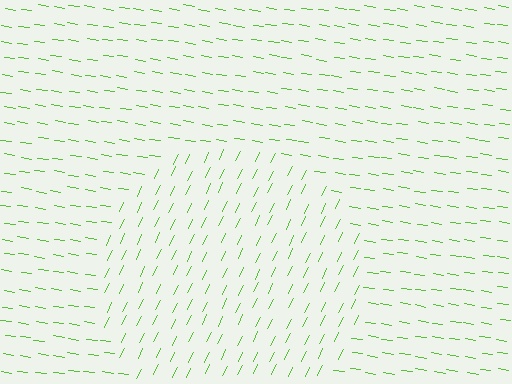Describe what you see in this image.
The image is filled with small lime line segments. A circle region in the image has lines oriented differently from the surrounding lines, creating a visible texture boundary.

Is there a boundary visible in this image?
Yes, there is a texture boundary formed by a change in line orientation.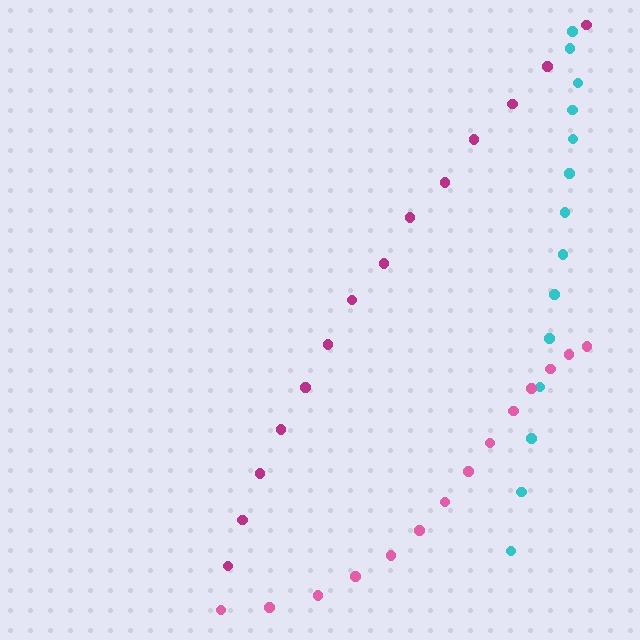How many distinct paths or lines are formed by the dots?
There are 3 distinct paths.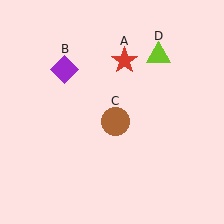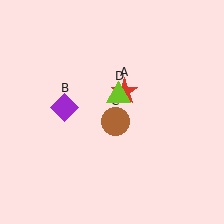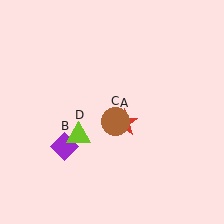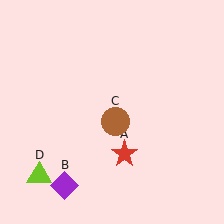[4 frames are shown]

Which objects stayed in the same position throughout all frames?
Brown circle (object C) remained stationary.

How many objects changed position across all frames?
3 objects changed position: red star (object A), purple diamond (object B), lime triangle (object D).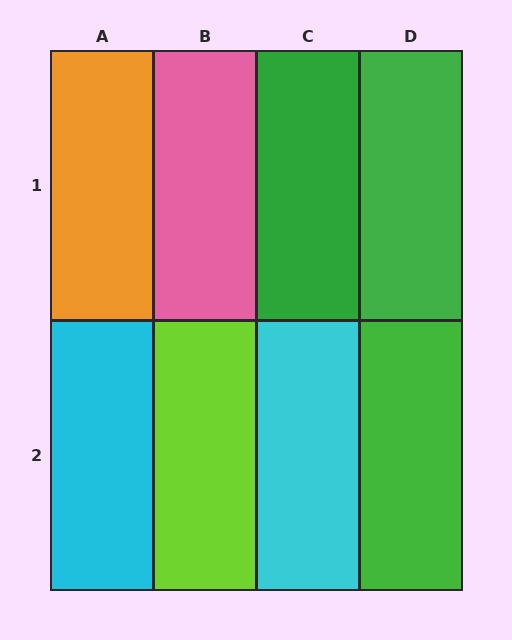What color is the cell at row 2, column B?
Lime.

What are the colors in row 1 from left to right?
Orange, pink, green, green.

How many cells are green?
3 cells are green.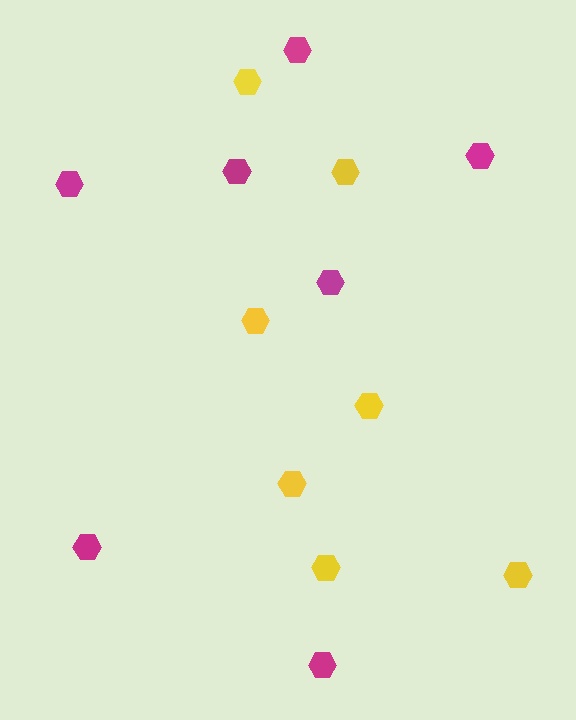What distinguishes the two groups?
There are 2 groups: one group of magenta hexagons (7) and one group of yellow hexagons (7).